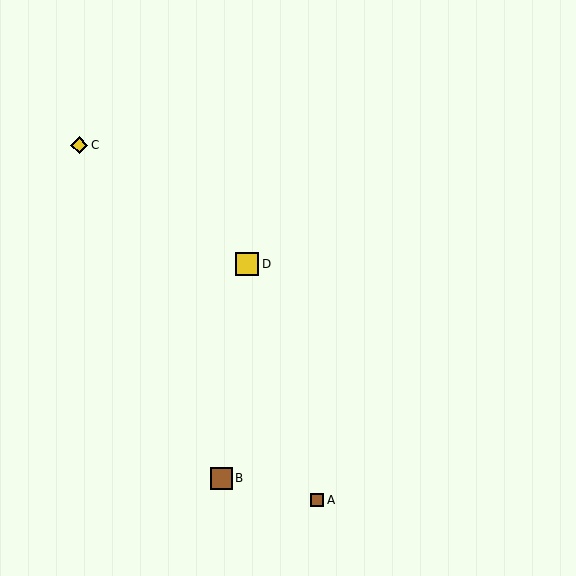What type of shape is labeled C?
Shape C is a yellow diamond.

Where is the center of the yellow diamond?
The center of the yellow diamond is at (79, 145).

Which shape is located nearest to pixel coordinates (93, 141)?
The yellow diamond (labeled C) at (79, 145) is nearest to that location.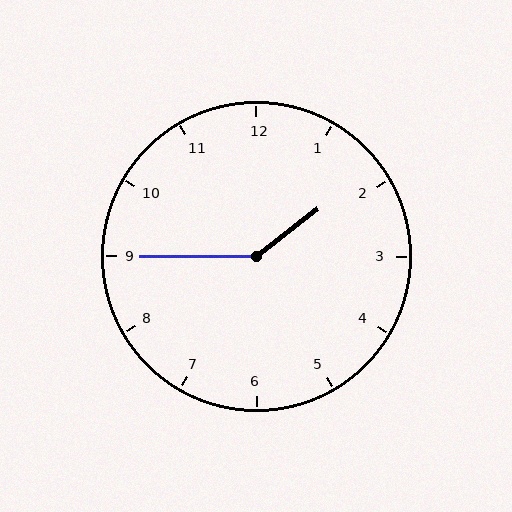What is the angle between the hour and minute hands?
Approximately 142 degrees.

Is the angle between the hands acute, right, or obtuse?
It is obtuse.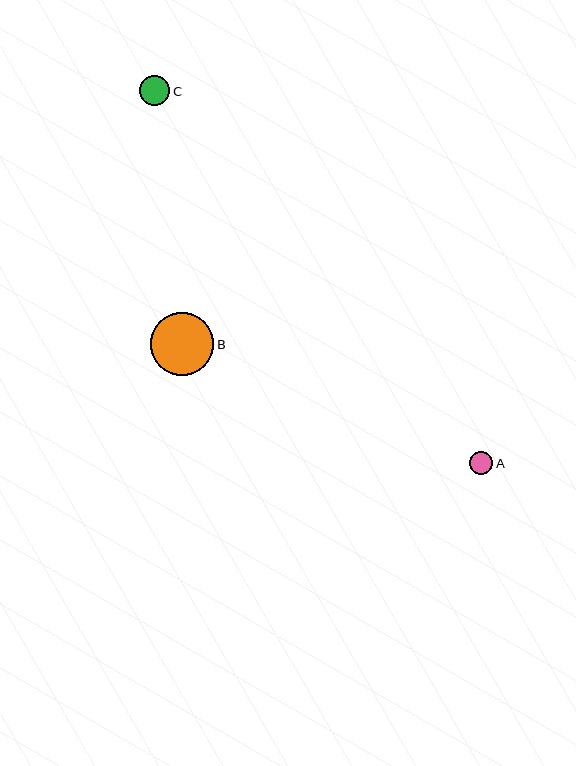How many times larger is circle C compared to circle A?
Circle C is approximately 1.3 times the size of circle A.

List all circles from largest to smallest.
From largest to smallest: B, C, A.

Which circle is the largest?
Circle B is the largest with a size of approximately 63 pixels.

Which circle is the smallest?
Circle A is the smallest with a size of approximately 23 pixels.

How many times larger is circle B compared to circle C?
Circle B is approximately 2.1 times the size of circle C.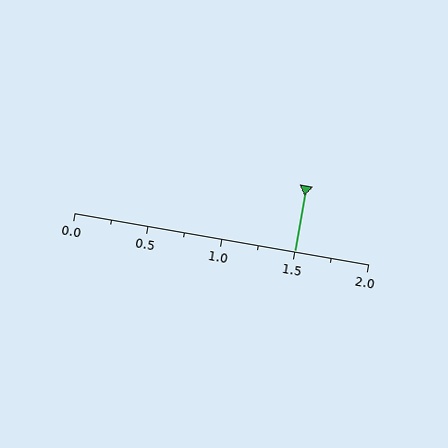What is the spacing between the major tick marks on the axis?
The major ticks are spaced 0.5 apart.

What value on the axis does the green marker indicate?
The marker indicates approximately 1.5.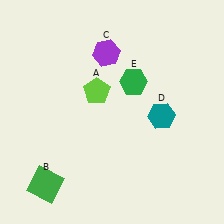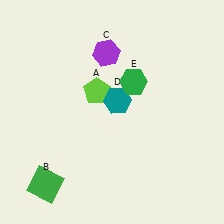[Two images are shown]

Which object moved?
The teal hexagon (D) moved left.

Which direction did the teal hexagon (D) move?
The teal hexagon (D) moved left.